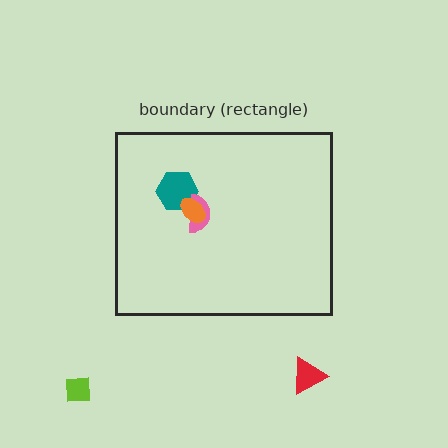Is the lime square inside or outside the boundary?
Outside.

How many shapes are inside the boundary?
3 inside, 2 outside.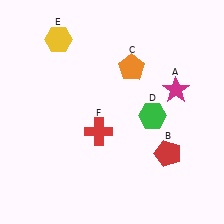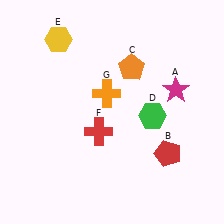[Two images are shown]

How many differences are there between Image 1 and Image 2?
There is 1 difference between the two images.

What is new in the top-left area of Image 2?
An orange cross (G) was added in the top-left area of Image 2.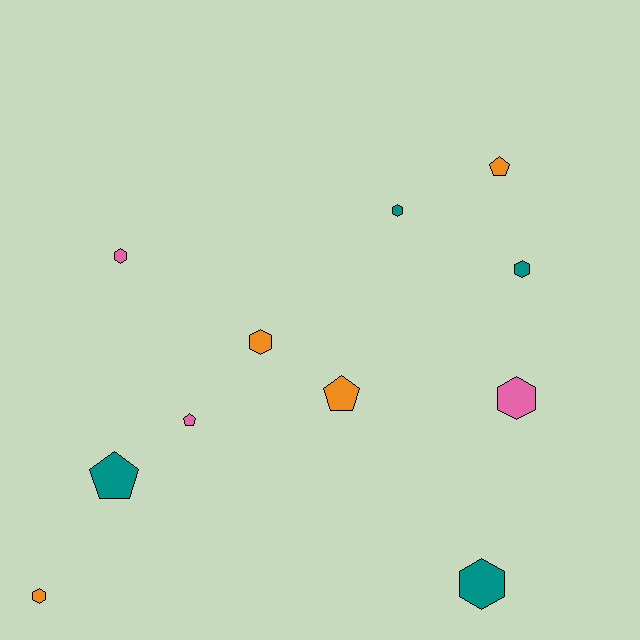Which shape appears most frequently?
Hexagon, with 7 objects.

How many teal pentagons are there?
There is 1 teal pentagon.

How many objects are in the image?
There are 11 objects.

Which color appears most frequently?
Teal, with 4 objects.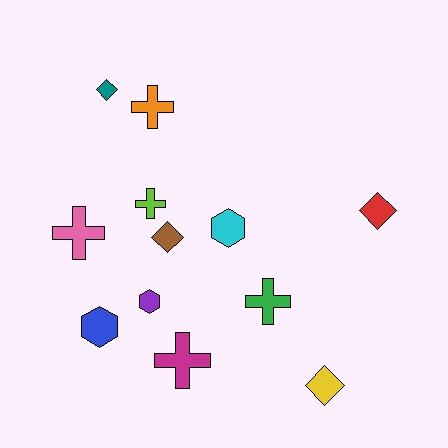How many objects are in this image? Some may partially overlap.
There are 12 objects.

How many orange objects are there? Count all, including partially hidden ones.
There is 1 orange object.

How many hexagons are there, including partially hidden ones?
There are 3 hexagons.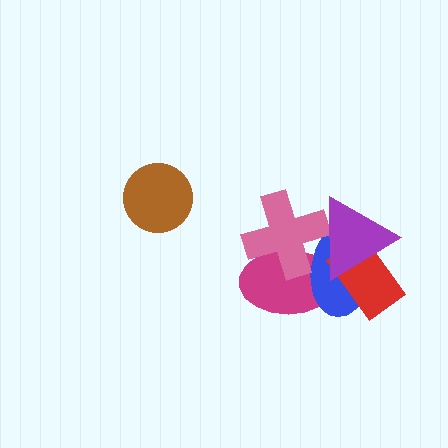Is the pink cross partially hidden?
Yes, it is partially covered by another shape.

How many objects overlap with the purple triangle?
4 objects overlap with the purple triangle.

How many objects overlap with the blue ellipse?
4 objects overlap with the blue ellipse.